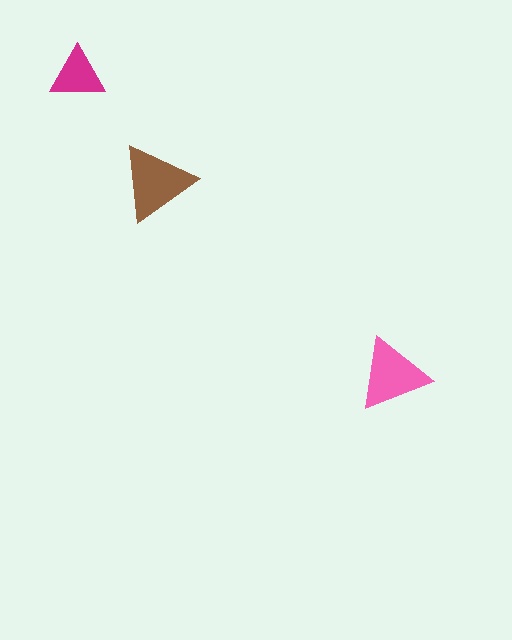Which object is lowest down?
The pink triangle is bottommost.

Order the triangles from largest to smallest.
the brown one, the pink one, the magenta one.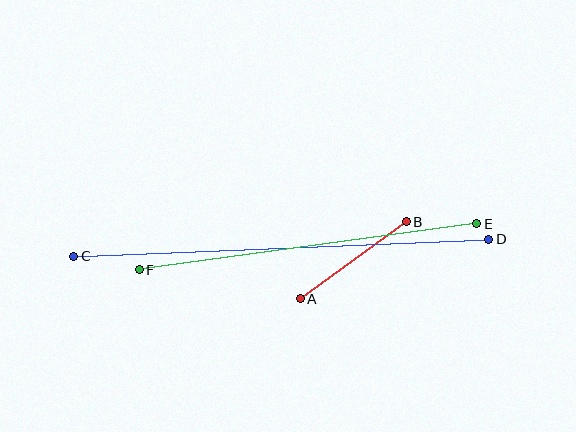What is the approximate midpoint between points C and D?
The midpoint is at approximately (281, 248) pixels.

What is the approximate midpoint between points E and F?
The midpoint is at approximately (308, 247) pixels.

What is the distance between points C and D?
The distance is approximately 415 pixels.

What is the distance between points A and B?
The distance is approximately 131 pixels.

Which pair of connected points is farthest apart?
Points C and D are farthest apart.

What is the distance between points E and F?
The distance is approximately 341 pixels.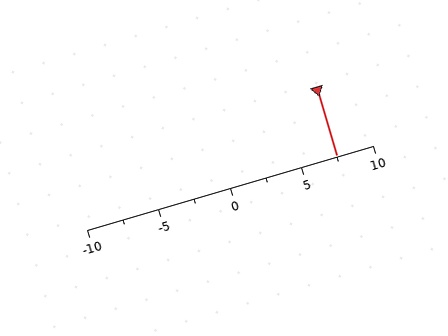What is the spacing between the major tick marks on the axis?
The major ticks are spaced 5 apart.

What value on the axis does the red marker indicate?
The marker indicates approximately 7.5.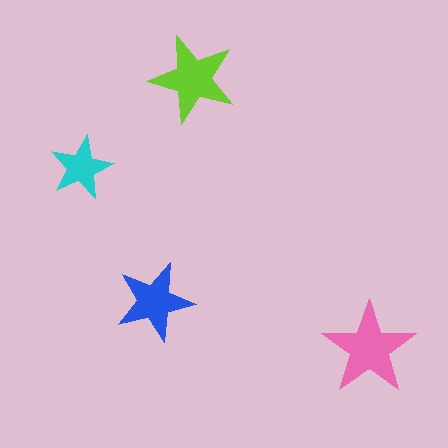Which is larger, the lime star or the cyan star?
The lime one.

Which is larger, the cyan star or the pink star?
The pink one.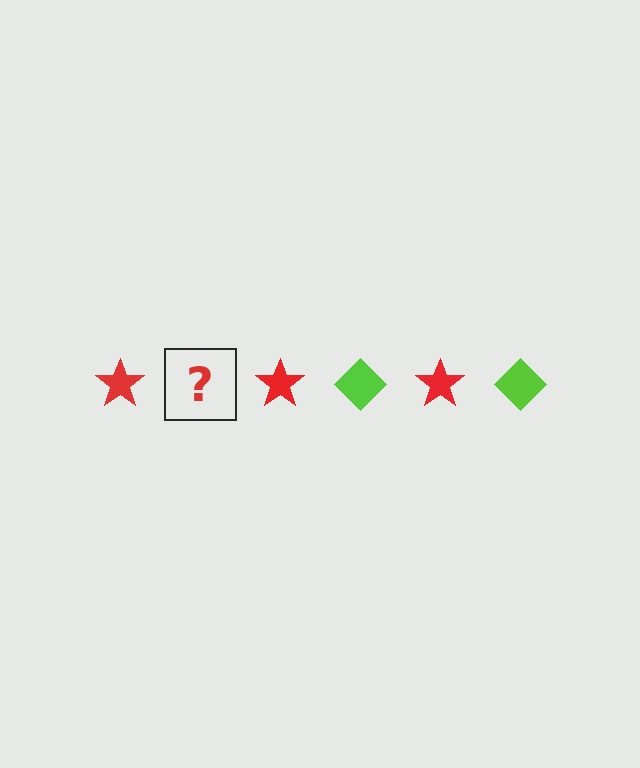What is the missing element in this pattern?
The missing element is a lime diamond.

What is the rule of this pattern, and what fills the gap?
The rule is that the pattern alternates between red star and lime diamond. The gap should be filled with a lime diamond.